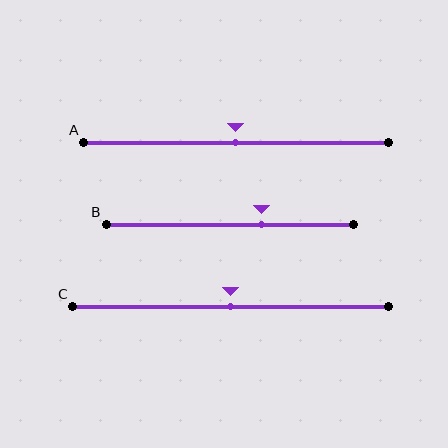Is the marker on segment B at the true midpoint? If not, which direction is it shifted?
No, the marker on segment B is shifted to the right by about 13% of the segment length.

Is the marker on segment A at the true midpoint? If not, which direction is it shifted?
Yes, the marker on segment A is at the true midpoint.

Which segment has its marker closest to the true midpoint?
Segment A has its marker closest to the true midpoint.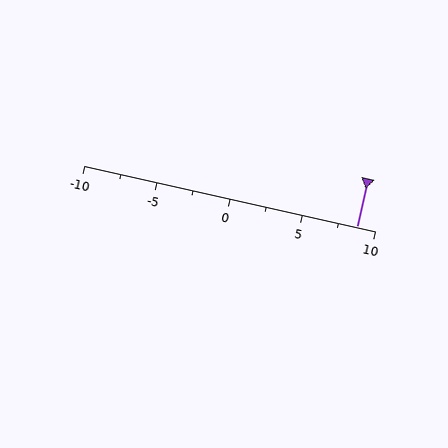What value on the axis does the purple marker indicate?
The marker indicates approximately 8.8.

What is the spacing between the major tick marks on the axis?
The major ticks are spaced 5 apart.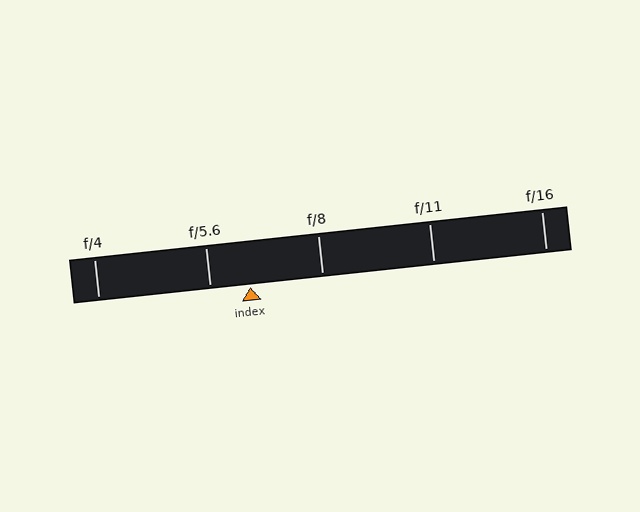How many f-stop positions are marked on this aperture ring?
There are 5 f-stop positions marked.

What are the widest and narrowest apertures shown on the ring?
The widest aperture shown is f/4 and the narrowest is f/16.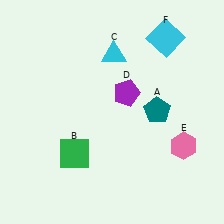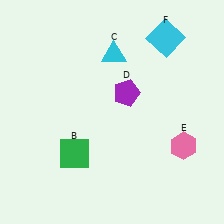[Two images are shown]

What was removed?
The teal pentagon (A) was removed in Image 2.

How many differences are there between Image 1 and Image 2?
There is 1 difference between the two images.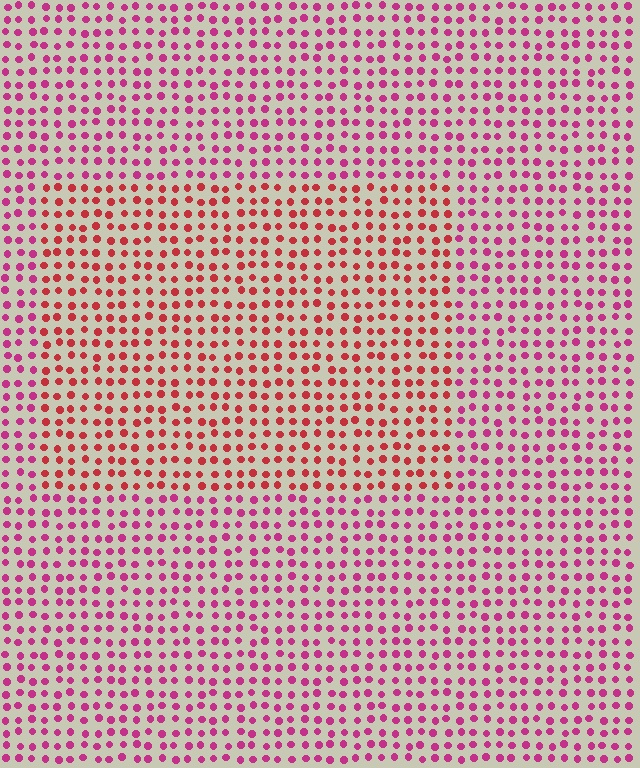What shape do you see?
I see a rectangle.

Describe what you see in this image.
The image is filled with small magenta elements in a uniform arrangement. A rectangle-shaped region is visible where the elements are tinted to a slightly different hue, forming a subtle color boundary.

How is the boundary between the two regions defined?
The boundary is defined purely by a slight shift in hue (about 32 degrees). Spacing, size, and orientation are identical on both sides.